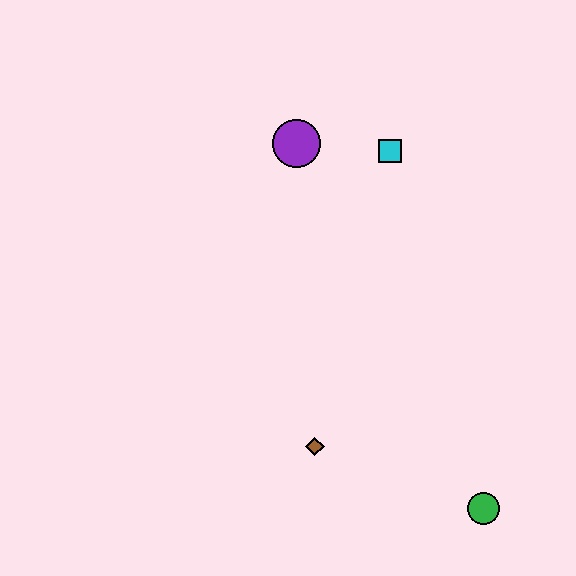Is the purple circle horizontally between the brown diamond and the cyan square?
No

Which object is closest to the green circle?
The brown diamond is closest to the green circle.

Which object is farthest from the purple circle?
The green circle is farthest from the purple circle.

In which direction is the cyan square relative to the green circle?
The cyan square is above the green circle.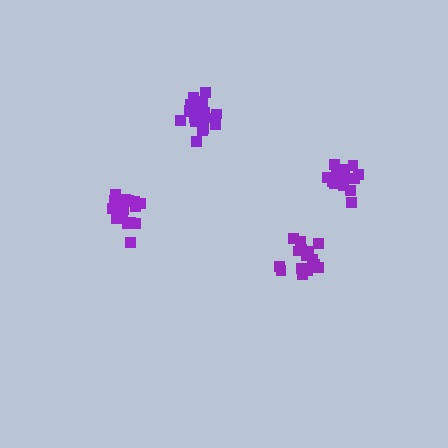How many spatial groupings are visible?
There are 4 spatial groupings.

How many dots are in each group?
Group 1: 21 dots, Group 2: 16 dots, Group 3: 18 dots, Group 4: 18 dots (73 total).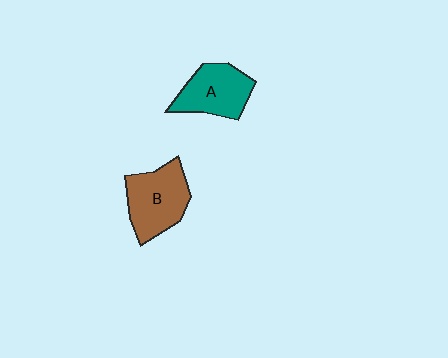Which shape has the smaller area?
Shape A (teal).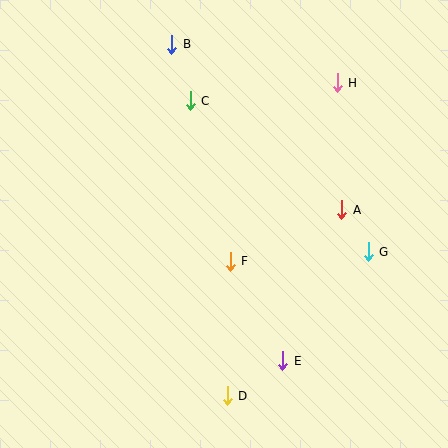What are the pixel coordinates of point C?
Point C is at (190, 101).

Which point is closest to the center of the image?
Point F at (230, 261) is closest to the center.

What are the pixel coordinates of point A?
Point A is at (342, 210).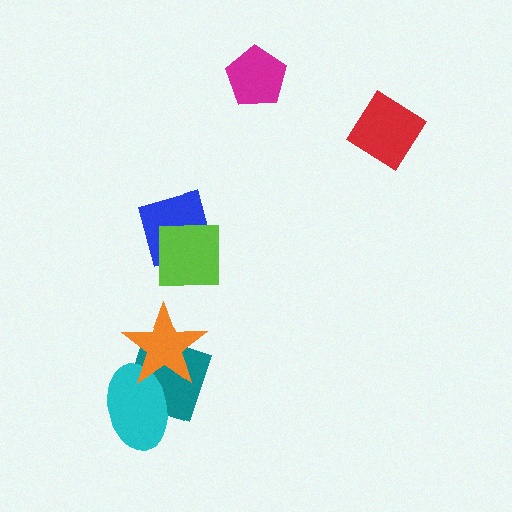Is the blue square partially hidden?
Yes, it is partially covered by another shape.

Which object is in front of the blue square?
The lime square is in front of the blue square.